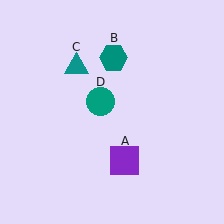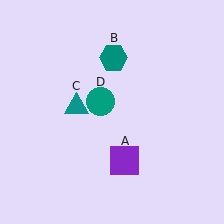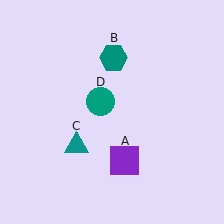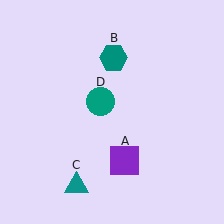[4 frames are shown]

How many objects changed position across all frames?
1 object changed position: teal triangle (object C).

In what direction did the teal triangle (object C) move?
The teal triangle (object C) moved down.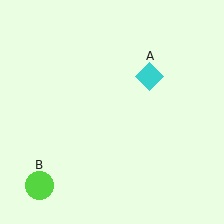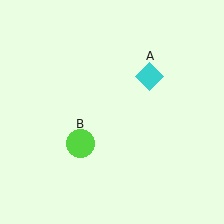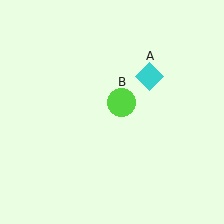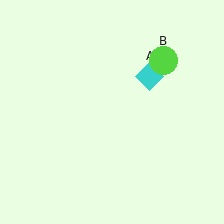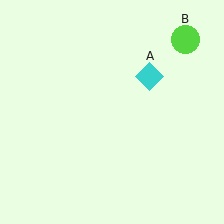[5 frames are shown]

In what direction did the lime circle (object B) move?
The lime circle (object B) moved up and to the right.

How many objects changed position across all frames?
1 object changed position: lime circle (object B).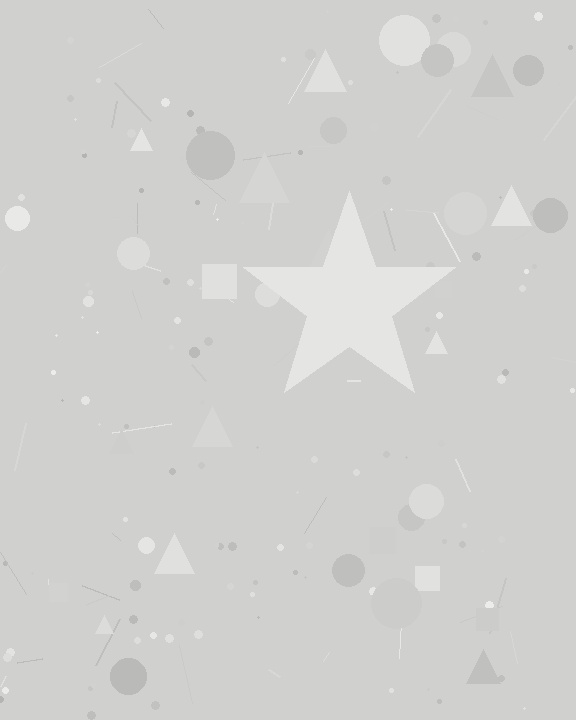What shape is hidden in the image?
A star is hidden in the image.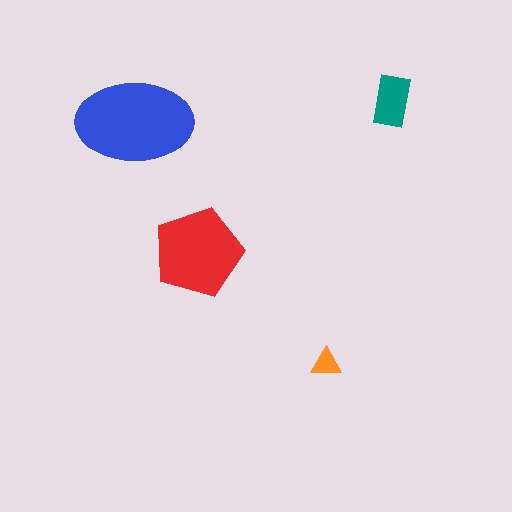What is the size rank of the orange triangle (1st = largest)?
4th.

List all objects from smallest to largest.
The orange triangle, the teal rectangle, the red pentagon, the blue ellipse.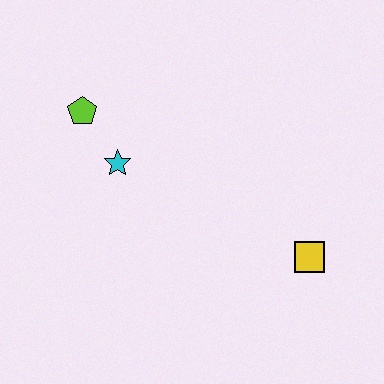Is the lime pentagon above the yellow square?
Yes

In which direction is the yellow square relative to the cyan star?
The yellow square is to the right of the cyan star.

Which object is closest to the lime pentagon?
The cyan star is closest to the lime pentagon.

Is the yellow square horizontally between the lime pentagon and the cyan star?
No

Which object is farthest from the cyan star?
The yellow square is farthest from the cyan star.